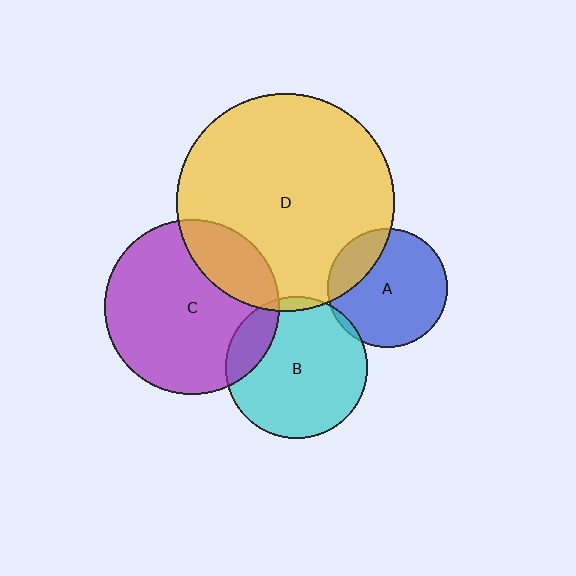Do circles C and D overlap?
Yes.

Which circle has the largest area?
Circle D (yellow).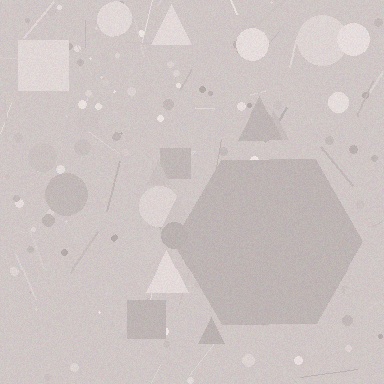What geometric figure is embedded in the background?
A hexagon is embedded in the background.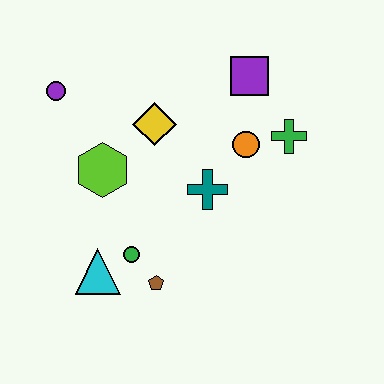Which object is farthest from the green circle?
The purple square is farthest from the green circle.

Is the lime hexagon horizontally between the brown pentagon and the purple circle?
Yes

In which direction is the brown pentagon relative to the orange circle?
The brown pentagon is below the orange circle.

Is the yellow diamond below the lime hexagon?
No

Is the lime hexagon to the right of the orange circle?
No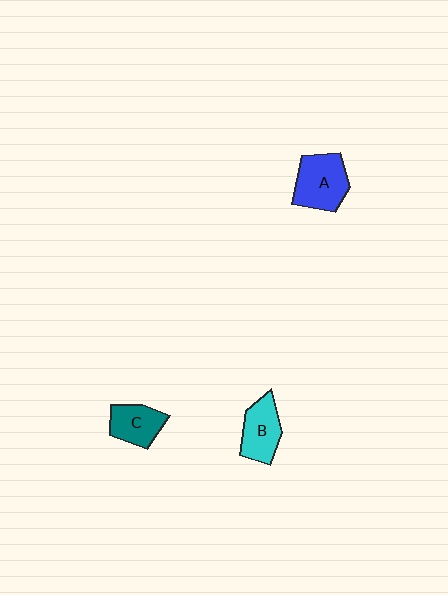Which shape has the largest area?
Shape A (blue).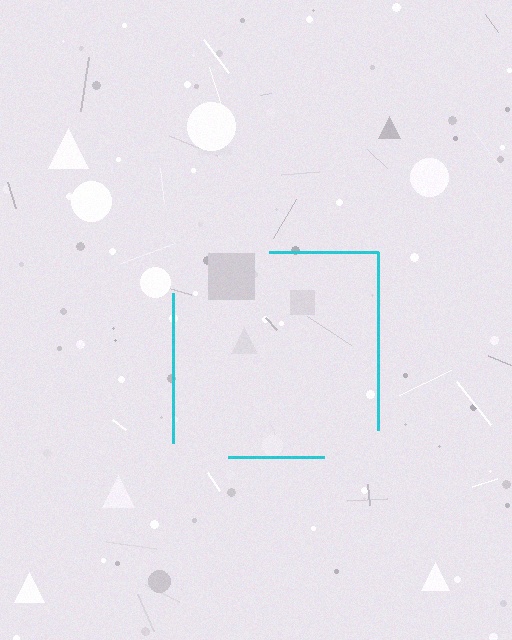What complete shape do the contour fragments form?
The contour fragments form a square.